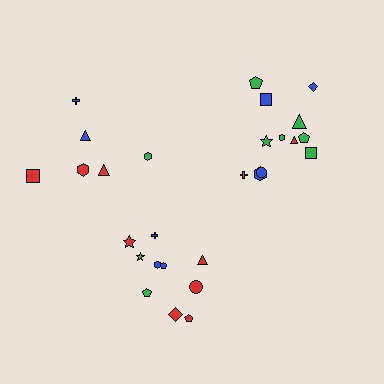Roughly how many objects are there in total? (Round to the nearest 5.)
Roughly 30 objects in total.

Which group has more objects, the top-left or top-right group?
The top-right group.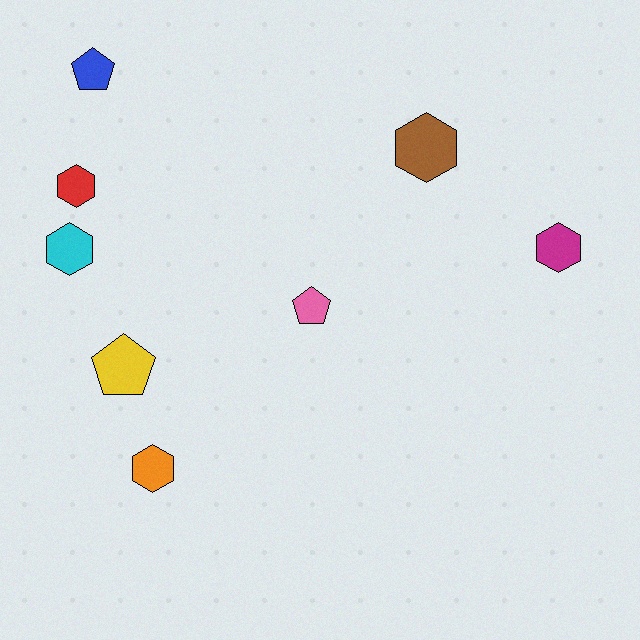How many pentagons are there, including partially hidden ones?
There are 3 pentagons.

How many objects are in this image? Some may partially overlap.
There are 8 objects.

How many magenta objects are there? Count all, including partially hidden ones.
There is 1 magenta object.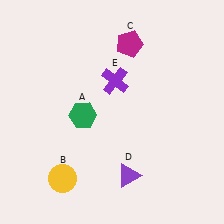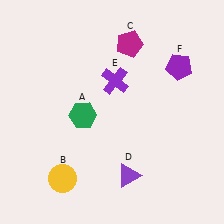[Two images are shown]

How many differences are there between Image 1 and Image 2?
There is 1 difference between the two images.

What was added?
A purple pentagon (F) was added in Image 2.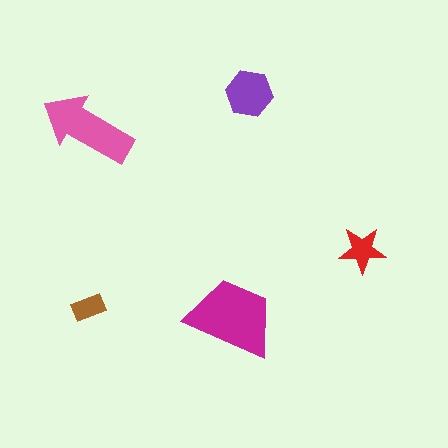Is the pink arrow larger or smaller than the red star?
Larger.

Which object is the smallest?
The brown rectangle.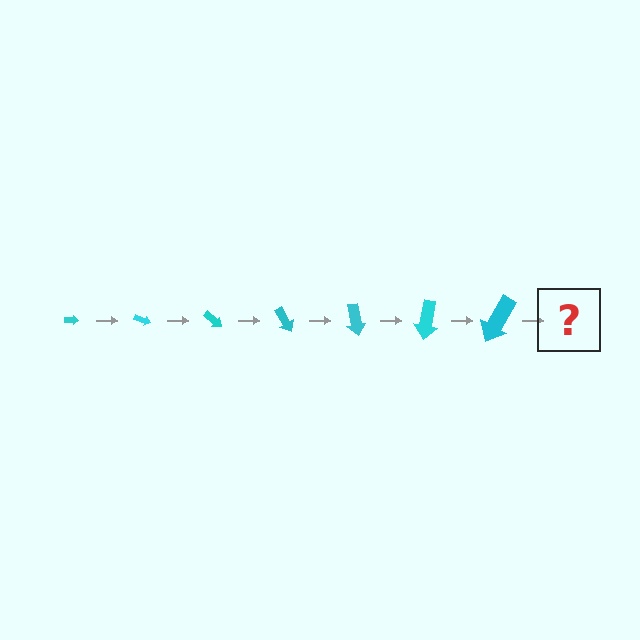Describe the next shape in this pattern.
It should be an arrow, larger than the previous one and rotated 140 degrees from the start.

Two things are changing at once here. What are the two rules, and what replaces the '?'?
The two rules are that the arrow grows larger each step and it rotates 20 degrees each step. The '?' should be an arrow, larger than the previous one and rotated 140 degrees from the start.